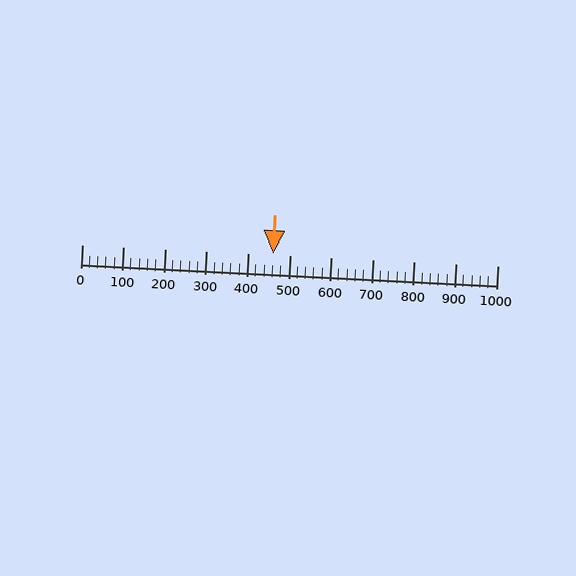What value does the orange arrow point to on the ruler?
The orange arrow points to approximately 460.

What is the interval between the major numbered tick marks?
The major tick marks are spaced 100 units apart.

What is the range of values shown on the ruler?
The ruler shows values from 0 to 1000.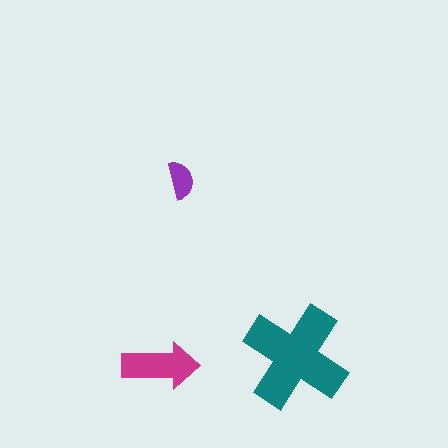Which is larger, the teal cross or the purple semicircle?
The teal cross.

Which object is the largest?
The teal cross.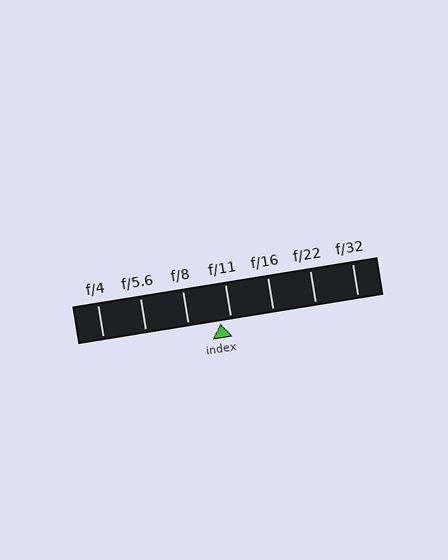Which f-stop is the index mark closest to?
The index mark is closest to f/11.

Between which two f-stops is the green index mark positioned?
The index mark is between f/8 and f/11.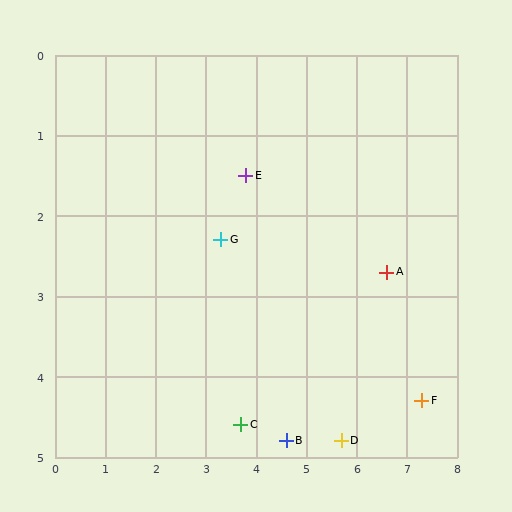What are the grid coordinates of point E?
Point E is at approximately (3.8, 1.5).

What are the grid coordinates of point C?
Point C is at approximately (3.7, 4.6).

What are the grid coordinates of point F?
Point F is at approximately (7.3, 4.3).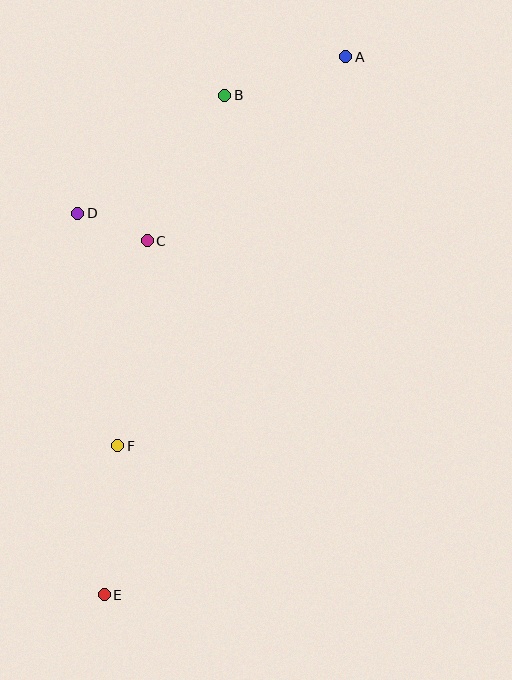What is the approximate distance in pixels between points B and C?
The distance between B and C is approximately 164 pixels.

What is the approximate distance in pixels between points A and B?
The distance between A and B is approximately 127 pixels.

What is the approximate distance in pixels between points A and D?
The distance between A and D is approximately 311 pixels.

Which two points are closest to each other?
Points C and D are closest to each other.